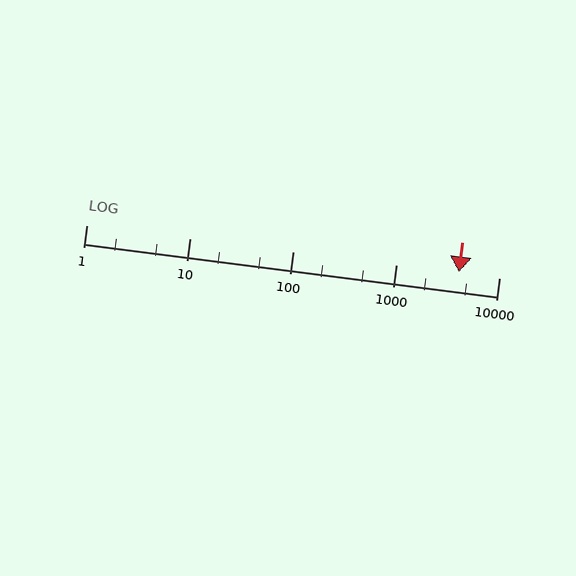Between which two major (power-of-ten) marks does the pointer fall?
The pointer is between 1000 and 10000.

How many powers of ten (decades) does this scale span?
The scale spans 4 decades, from 1 to 10000.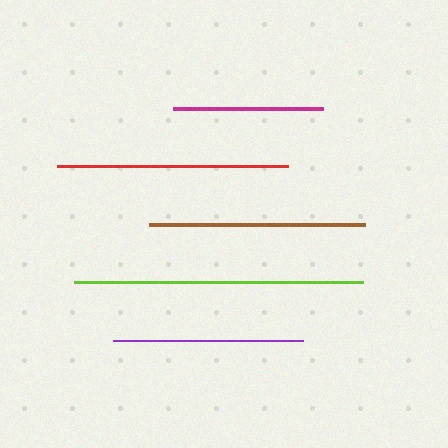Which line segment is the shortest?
The magenta line is the shortest at approximately 151 pixels.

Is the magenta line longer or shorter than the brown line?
The brown line is longer than the magenta line.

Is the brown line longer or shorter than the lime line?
The lime line is longer than the brown line.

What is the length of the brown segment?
The brown segment is approximately 216 pixels long.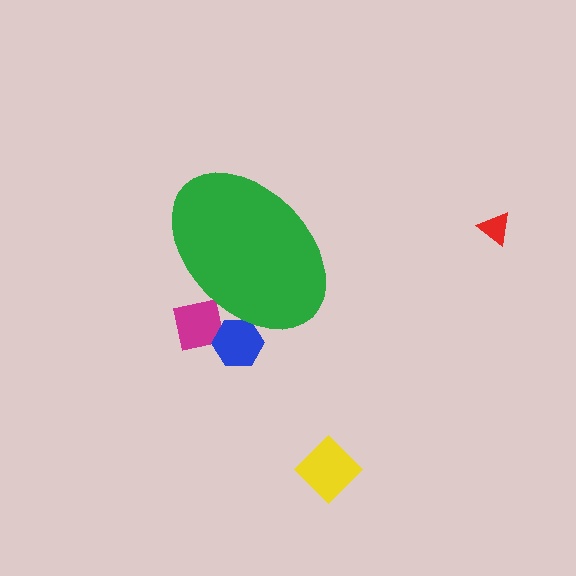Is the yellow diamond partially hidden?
No, the yellow diamond is fully visible.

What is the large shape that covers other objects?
A green ellipse.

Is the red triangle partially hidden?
No, the red triangle is fully visible.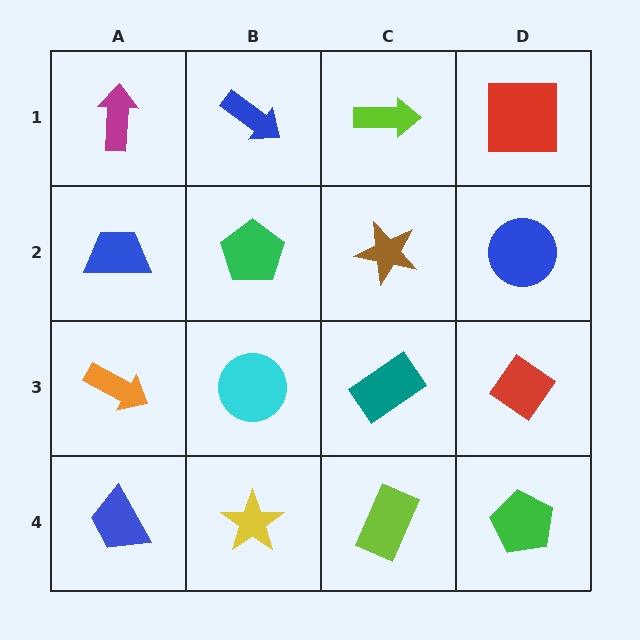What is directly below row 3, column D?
A green pentagon.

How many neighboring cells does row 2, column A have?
3.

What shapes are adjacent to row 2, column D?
A red square (row 1, column D), a red diamond (row 3, column D), a brown star (row 2, column C).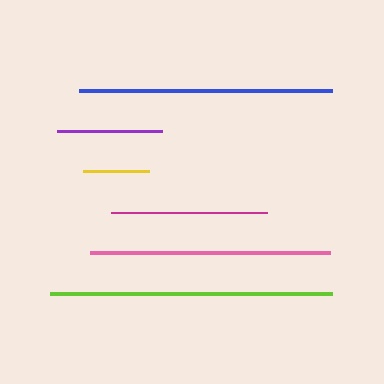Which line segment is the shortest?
The yellow line is the shortest at approximately 66 pixels.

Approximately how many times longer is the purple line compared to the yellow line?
The purple line is approximately 1.6 times the length of the yellow line.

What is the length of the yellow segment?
The yellow segment is approximately 66 pixels long.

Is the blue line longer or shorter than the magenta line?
The blue line is longer than the magenta line.